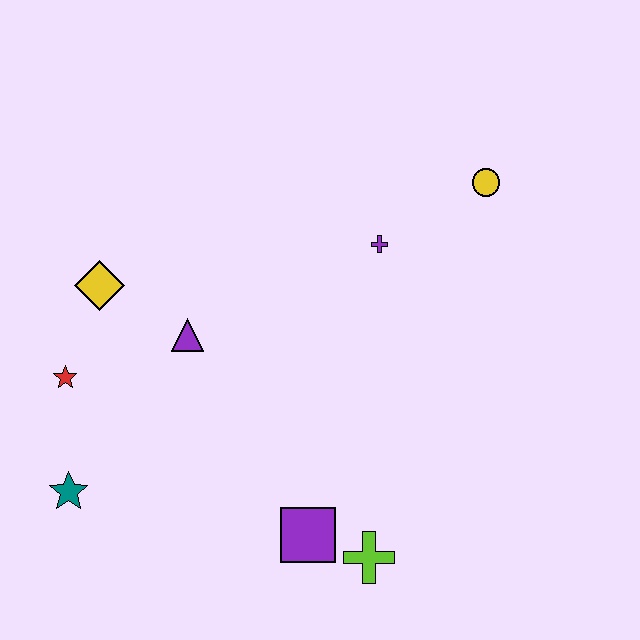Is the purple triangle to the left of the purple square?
Yes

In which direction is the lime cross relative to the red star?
The lime cross is to the right of the red star.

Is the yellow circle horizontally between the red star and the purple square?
No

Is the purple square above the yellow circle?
No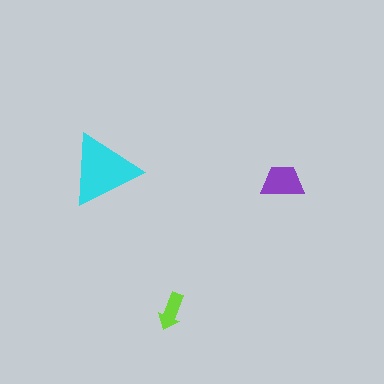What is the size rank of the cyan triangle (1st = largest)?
1st.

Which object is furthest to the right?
The purple trapezoid is rightmost.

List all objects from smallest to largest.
The lime arrow, the purple trapezoid, the cyan triangle.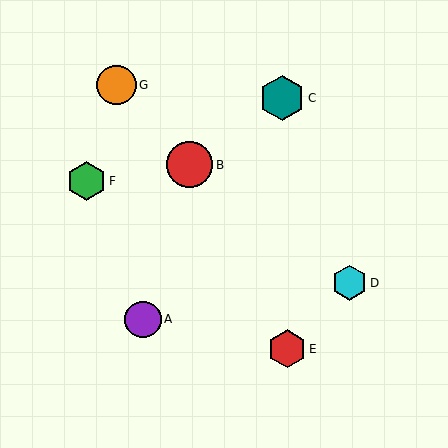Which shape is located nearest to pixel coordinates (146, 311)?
The purple circle (labeled A) at (143, 319) is nearest to that location.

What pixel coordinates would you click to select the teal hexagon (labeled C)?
Click at (282, 98) to select the teal hexagon C.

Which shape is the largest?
The red circle (labeled B) is the largest.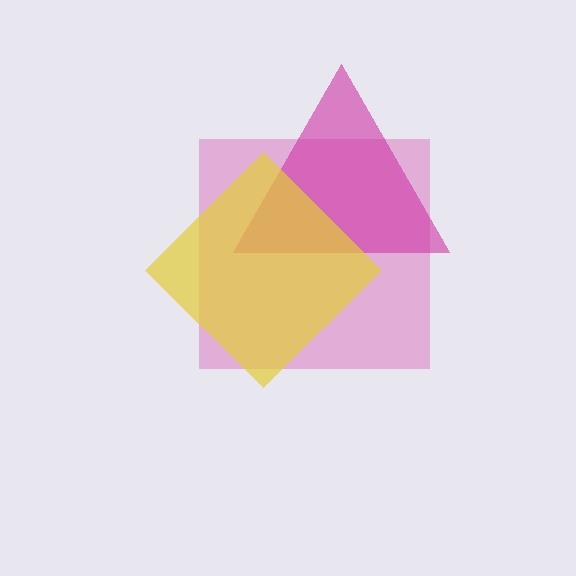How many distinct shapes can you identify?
There are 3 distinct shapes: a pink square, a magenta triangle, a yellow diamond.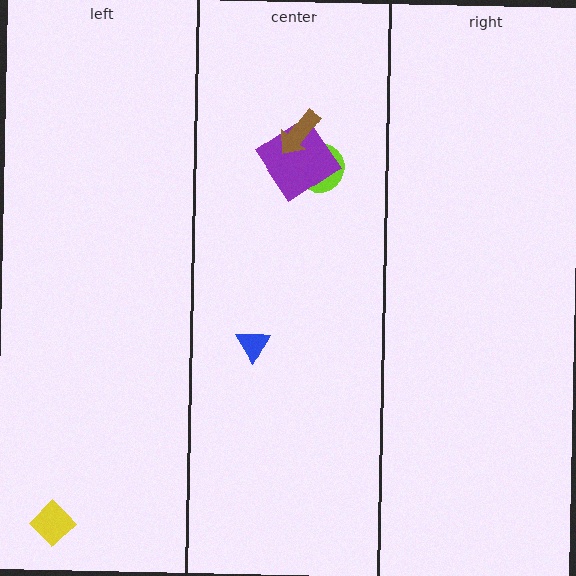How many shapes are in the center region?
4.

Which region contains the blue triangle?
The center region.